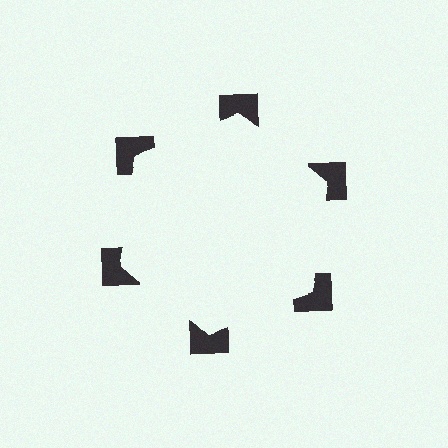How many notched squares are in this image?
There are 6 — one at each vertex of the illusory hexagon.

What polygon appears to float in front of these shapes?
An illusory hexagon — its edges are inferred from the aligned wedge cuts in the notched squares, not physically drawn.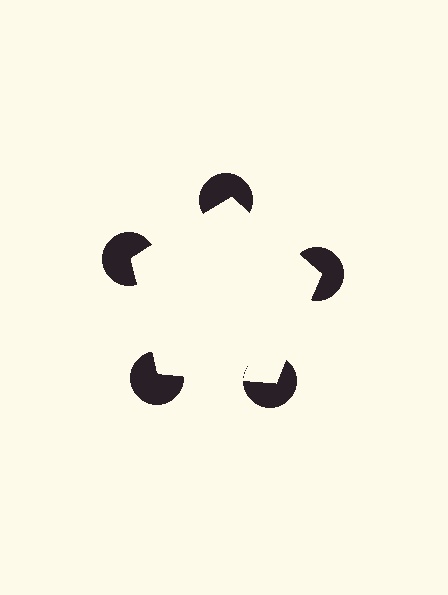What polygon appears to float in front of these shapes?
An illusory pentagon — its edges are inferred from the aligned wedge cuts in the pac-man discs, not physically drawn.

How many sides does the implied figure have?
5 sides.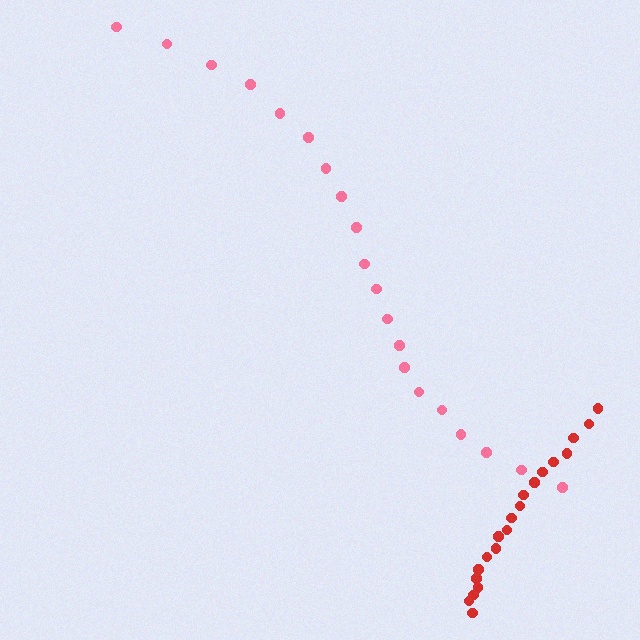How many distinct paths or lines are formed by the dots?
There are 2 distinct paths.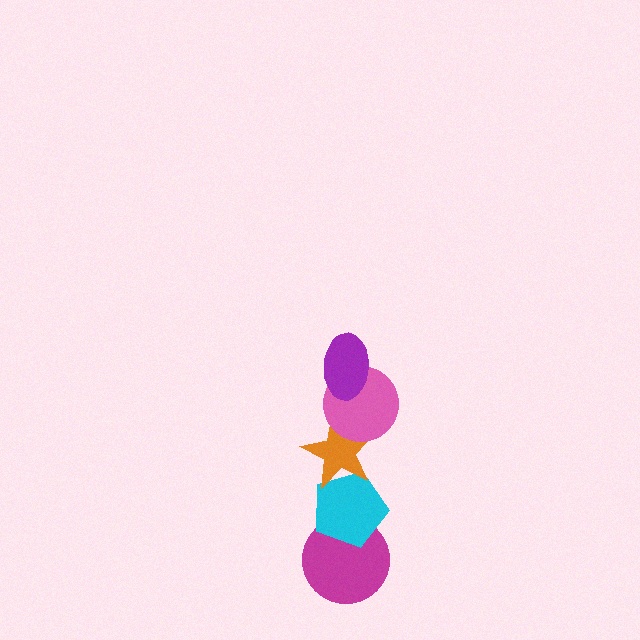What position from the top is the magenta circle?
The magenta circle is 5th from the top.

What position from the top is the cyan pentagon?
The cyan pentagon is 4th from the top.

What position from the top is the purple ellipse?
The purple ellipse is 1st from the top.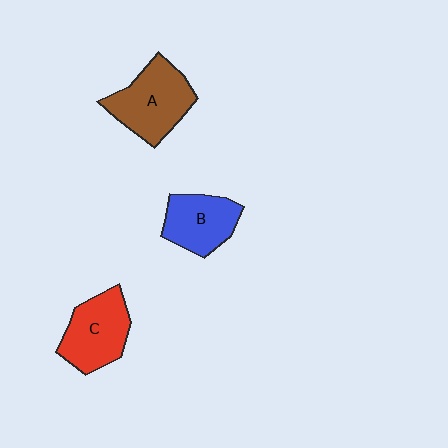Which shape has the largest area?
Shape A (brown).